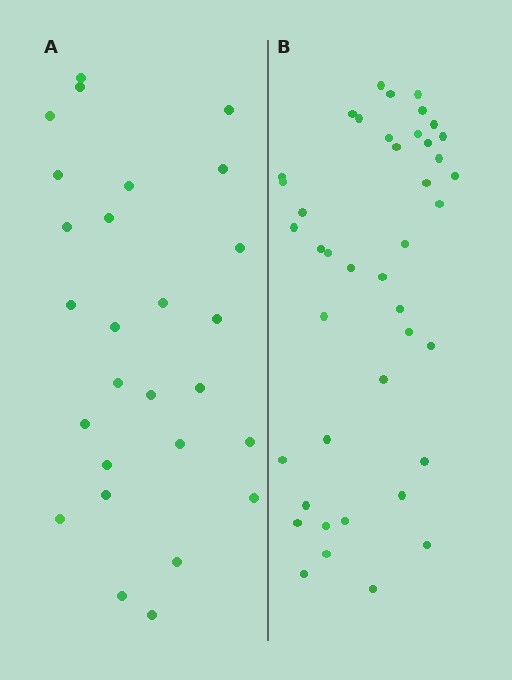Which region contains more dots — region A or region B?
Region B (the right region) has more dots.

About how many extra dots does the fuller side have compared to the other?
Region B has approximately 15 more dots than region A.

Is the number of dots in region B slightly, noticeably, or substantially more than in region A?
Region B has substantially more. The ratio is roughly 1.6 to 1.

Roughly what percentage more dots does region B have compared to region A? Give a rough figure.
About 55% more.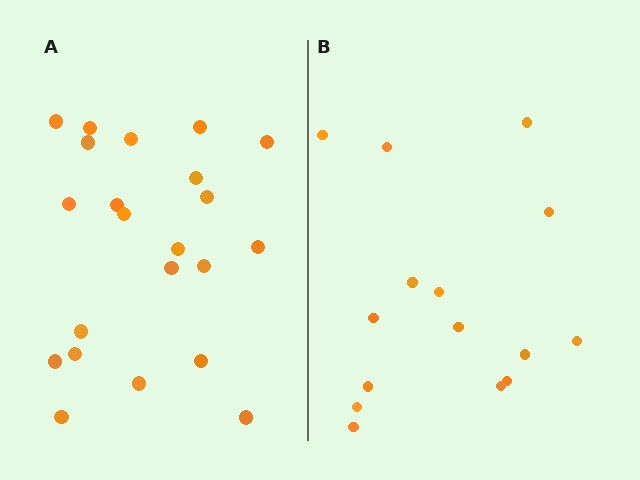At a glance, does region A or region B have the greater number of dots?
Region A (the left region) has more dots.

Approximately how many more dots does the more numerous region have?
Region A has roughly 8 or so more dots than region B.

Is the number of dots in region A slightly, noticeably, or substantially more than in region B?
Region A has substantially more. The ratio is roughly 1.5 to 1.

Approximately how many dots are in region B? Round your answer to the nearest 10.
About 20 dots. (The exact count is 15, which rounds to 20.)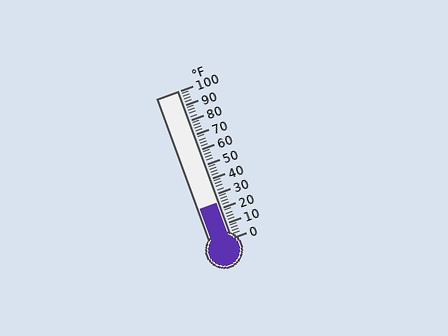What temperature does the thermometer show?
The thermometer shows approximately 24°F.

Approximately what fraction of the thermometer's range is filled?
The thermometer is filled to approximately 25% of its range.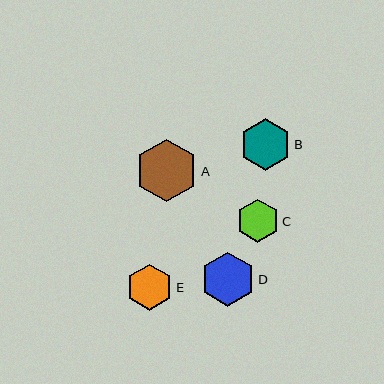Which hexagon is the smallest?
Hexagon C is the smallest with a size of approximately 43 pixels.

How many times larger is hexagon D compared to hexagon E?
Hexagon D is approximately 1.2 times the size of hexagon E.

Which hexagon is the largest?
Hexagon A is the largest with a size of approximately 63 pixels.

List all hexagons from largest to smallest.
From largest to smallest: A, D, B, E, C.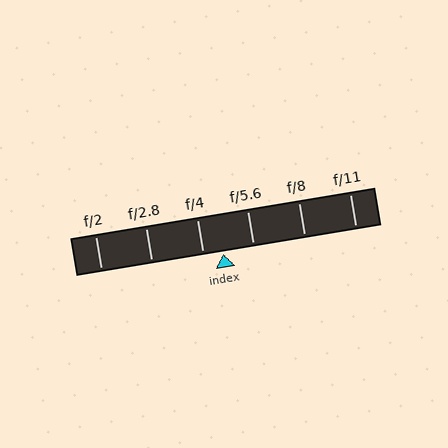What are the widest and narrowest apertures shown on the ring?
The widest aperture shown is f/2 and the narrowest is f/11.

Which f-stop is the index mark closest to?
The index mark is closest to f/4.